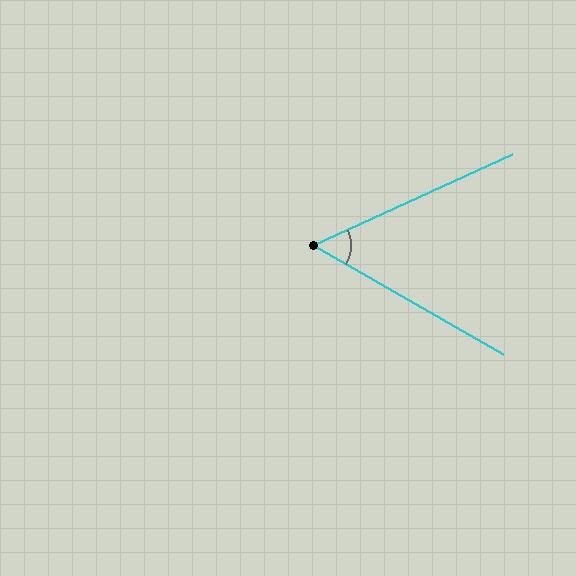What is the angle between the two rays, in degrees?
Approximately 55 degrees.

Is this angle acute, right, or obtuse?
It is acute.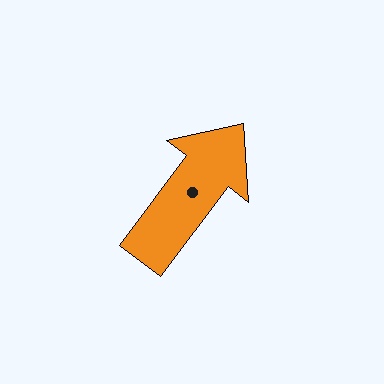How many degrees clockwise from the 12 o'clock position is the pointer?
Approximately 37 degrees.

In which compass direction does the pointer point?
Northeast.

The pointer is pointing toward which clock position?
Roughly 1 o'clock.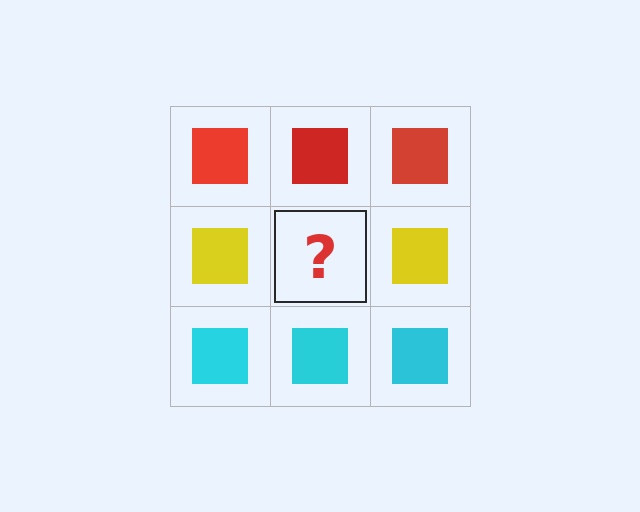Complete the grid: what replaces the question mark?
The question mark should be replaced with a yellow square.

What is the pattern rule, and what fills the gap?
The rule is that each row has a consistent color. The gap should be filled with a yellow square.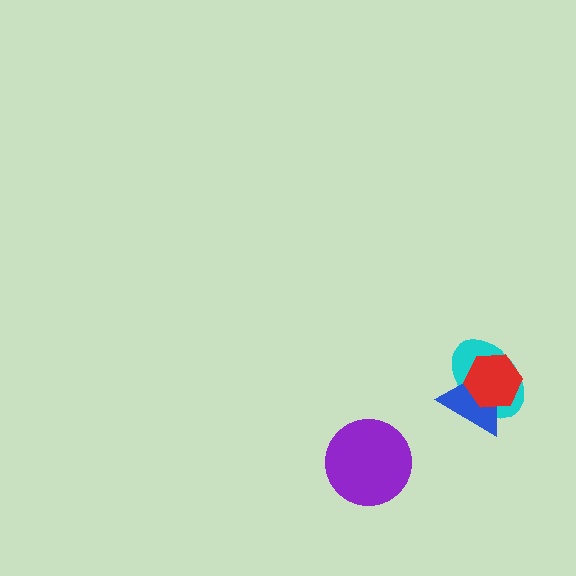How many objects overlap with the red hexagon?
2 objects overlap with the red hexagon.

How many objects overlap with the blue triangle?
2 objects overlap with the blue triangle.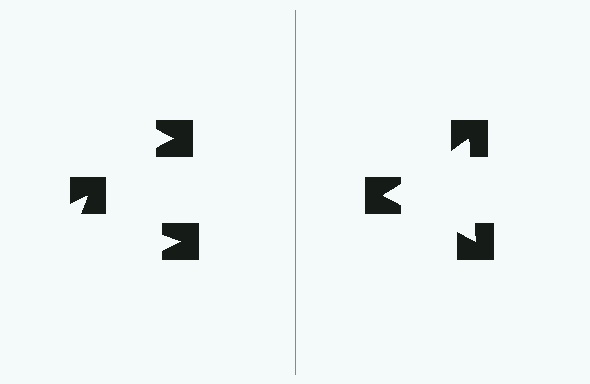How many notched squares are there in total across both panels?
6 — 3 on each side.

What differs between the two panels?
The notched squares are positioned identically on both sides; only the wedge orientations differ. On the right they align to a triangle; on the left they are misaligned.